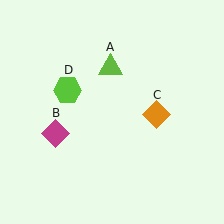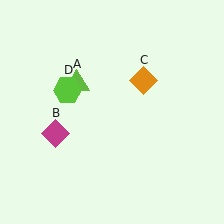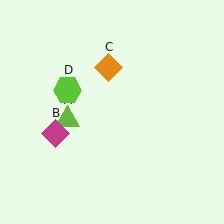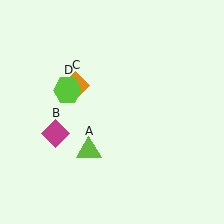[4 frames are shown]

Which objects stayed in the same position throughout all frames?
Magenta diamond (object B) and lime hexagon (object D) remained stationary.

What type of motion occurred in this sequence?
The lime triangle (object A), orange diamond (object C) rotated counterclockwise around the center of the scene.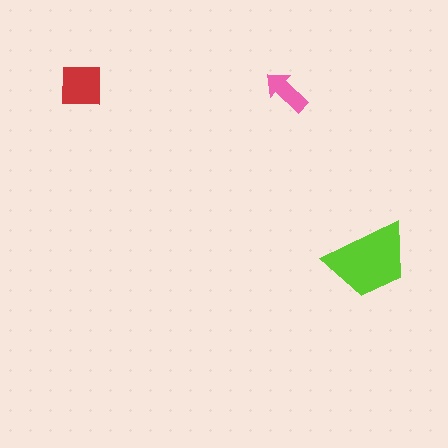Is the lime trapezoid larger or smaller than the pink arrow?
Larger.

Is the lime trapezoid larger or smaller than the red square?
Larger.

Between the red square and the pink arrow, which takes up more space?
The red square.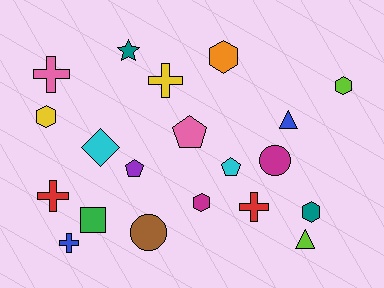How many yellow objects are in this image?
There are 2 yellow objects.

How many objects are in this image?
There are 20 objects.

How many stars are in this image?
There is 1 star.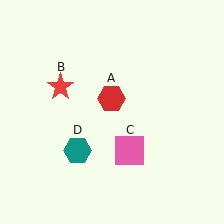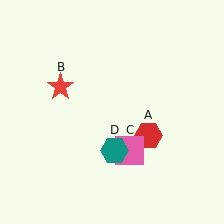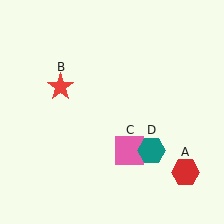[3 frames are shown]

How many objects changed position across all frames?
2 objects changed position: red hexagon (object A), teal hexagon (object D).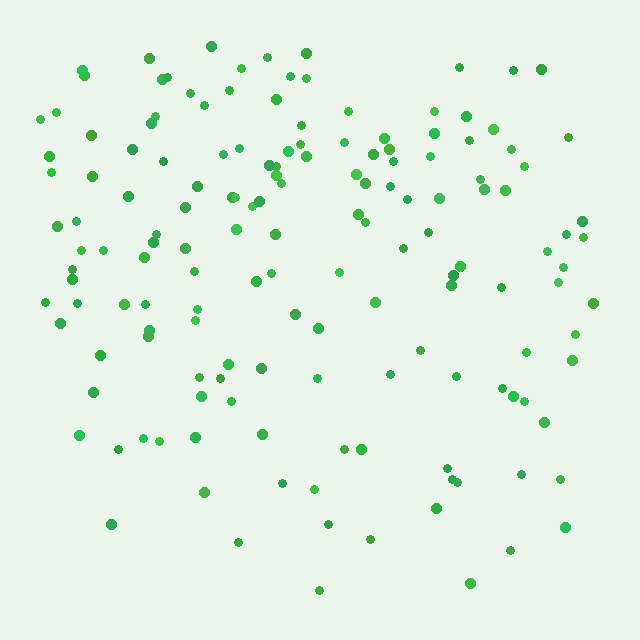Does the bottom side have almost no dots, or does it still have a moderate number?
Still a moderate number, just noticeably fewer than the top.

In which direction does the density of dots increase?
From bottom to top, with the top side densest.